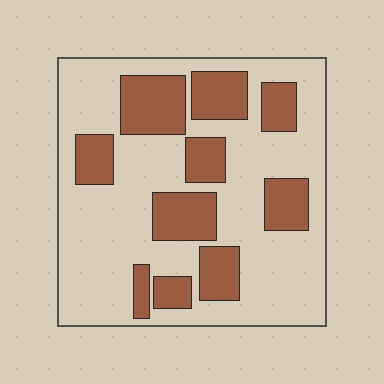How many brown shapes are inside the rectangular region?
10.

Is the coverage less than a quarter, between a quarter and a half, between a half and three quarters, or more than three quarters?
Between a quarter and a half.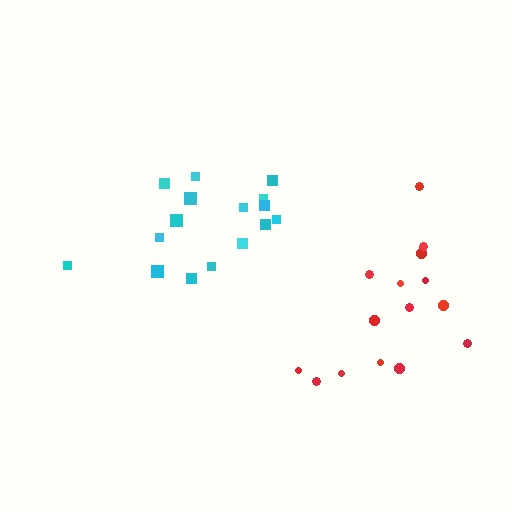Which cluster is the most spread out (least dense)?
Red.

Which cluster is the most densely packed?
Cyan.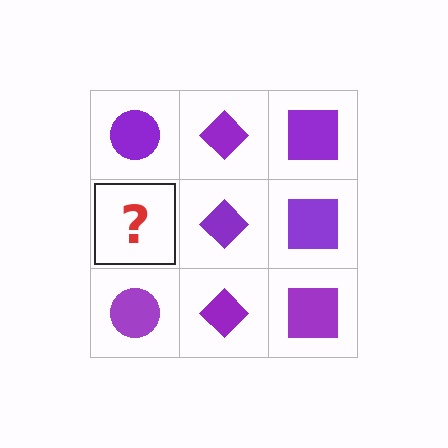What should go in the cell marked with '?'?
The missing cell should contain a purple circle.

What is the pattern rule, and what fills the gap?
The rule is that each column has a consistent shape. The gap should be filled with a purple circle.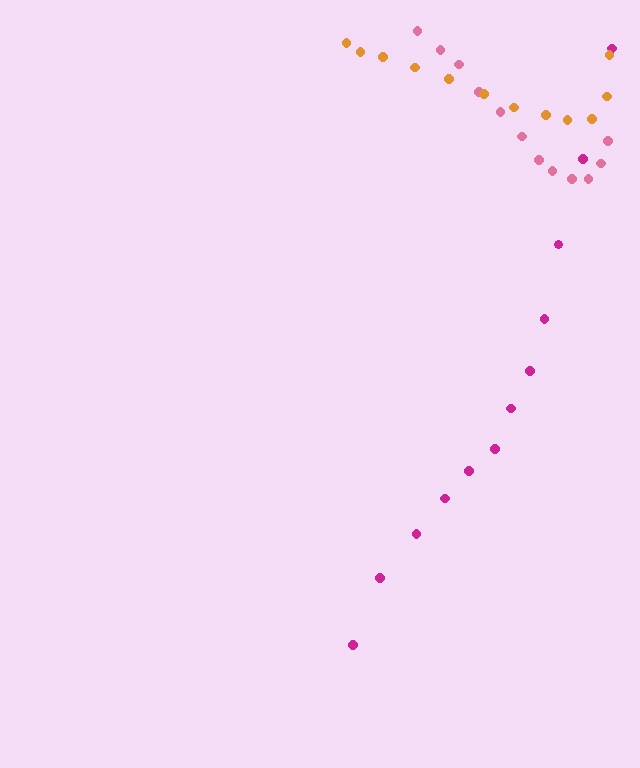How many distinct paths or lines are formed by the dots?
There are 3 distinct paths.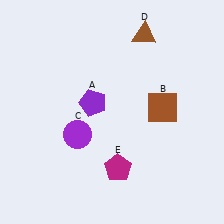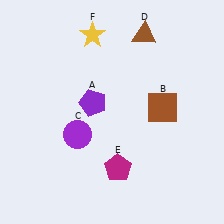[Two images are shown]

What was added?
A yellow star (F) was added in Image 2.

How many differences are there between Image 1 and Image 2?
There is 1 difference between the two images.